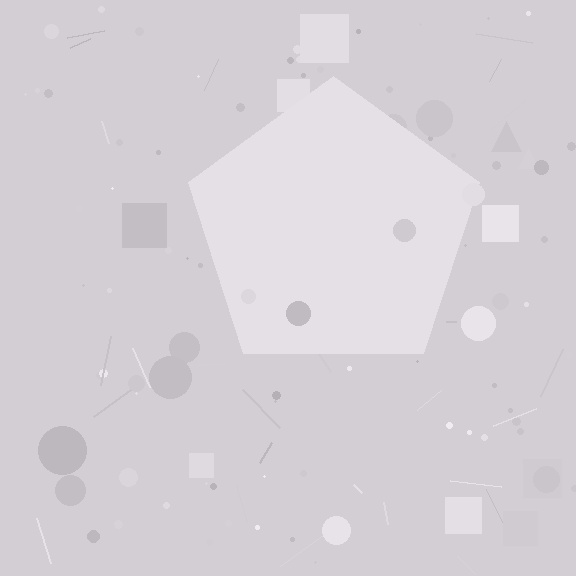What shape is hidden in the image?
A pentagon is hidden in the image.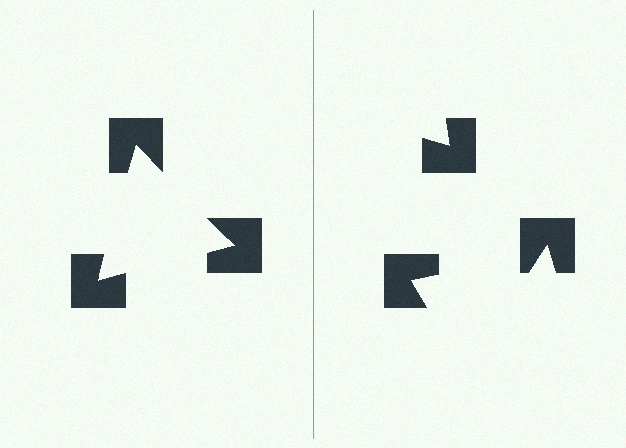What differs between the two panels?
The notched squares are positioned identically on both sides; only the wedge orientations differ. On the left they align to a triangle; on the right they are misaligned.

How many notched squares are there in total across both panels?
6 — 3 on each side.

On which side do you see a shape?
An illusory triangle appears on the left side. On the right side the wedge cuts are rotated, so no coherent shape forms.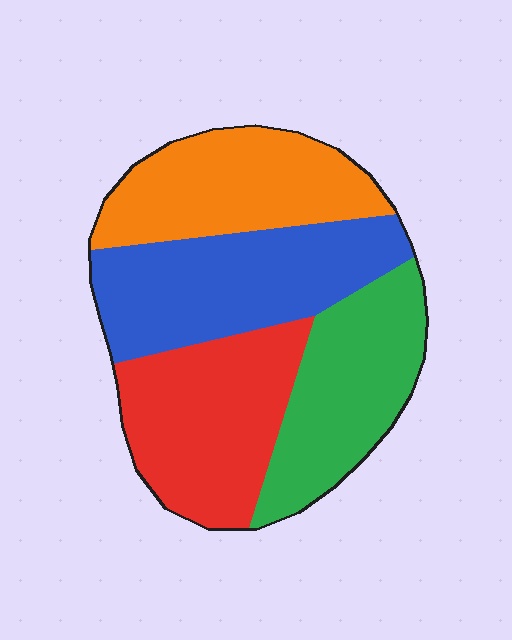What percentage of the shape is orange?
Orange covers about 25% of the shape.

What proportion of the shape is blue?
Blue covers 28% of the shape.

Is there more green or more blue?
Blue.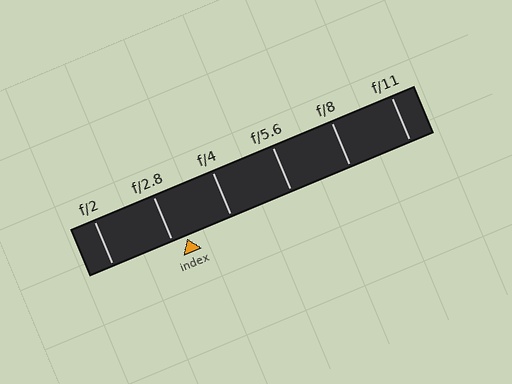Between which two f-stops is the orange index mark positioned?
The index mark is between f/2.8 and f/4.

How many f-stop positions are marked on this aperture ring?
There are 6 f-stop positions marked.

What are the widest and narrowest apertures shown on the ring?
The widest aperture shown is f/2 and the narrowest is f/11.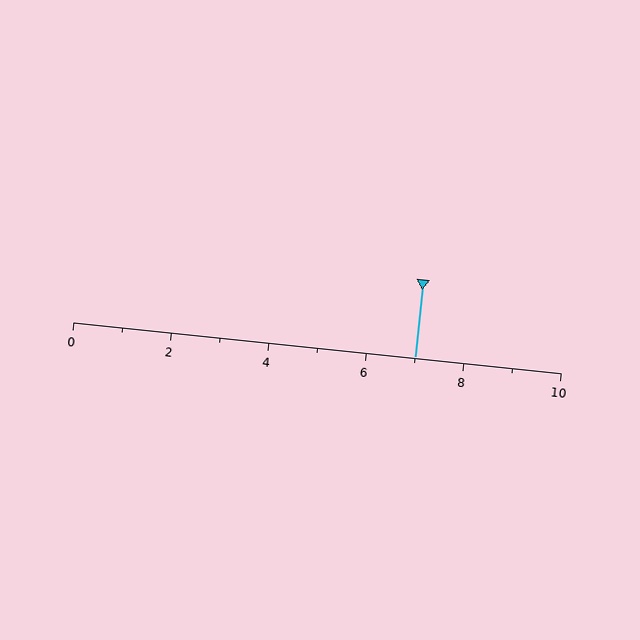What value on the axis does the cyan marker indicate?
The marker indicates approximately 7.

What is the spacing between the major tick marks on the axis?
The major ticks are spaced 2 apart.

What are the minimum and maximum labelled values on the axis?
The axis runs from 0 to 10.